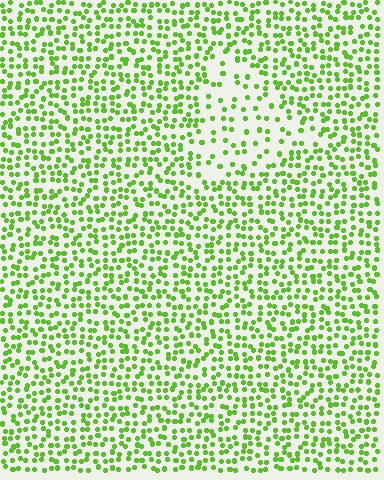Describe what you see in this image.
The image contains small lime elements arranged at two different densities. A triangle-shaped region is visible where the elements are less densely packed than the surrounding area.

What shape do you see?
I see a triangle.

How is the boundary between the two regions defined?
The boundary is defined by a change in element density (approximately 2.2x ratio). All elements are the same color, size, and shape.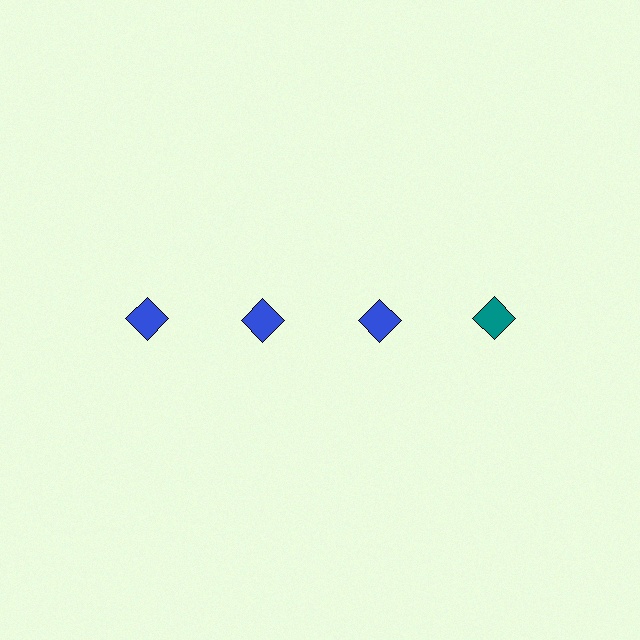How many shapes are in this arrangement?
There are 4 shapes arranged in a grid pattern.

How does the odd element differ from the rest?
It has a different color: teal instead of blue.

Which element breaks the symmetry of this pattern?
The teal diamond in the top row, second from right column breaks the symmetry. All other shapes are blue diamonds.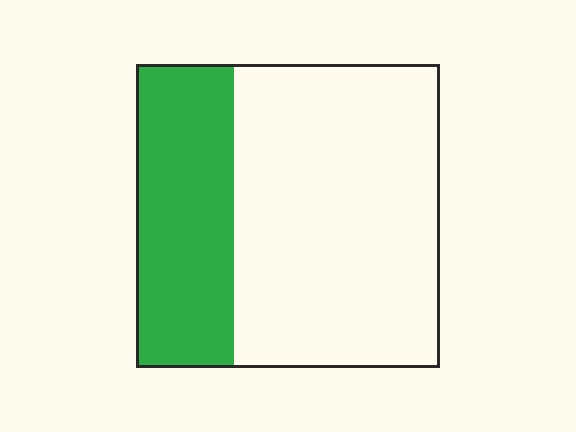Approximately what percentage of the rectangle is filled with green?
Approximately 30%.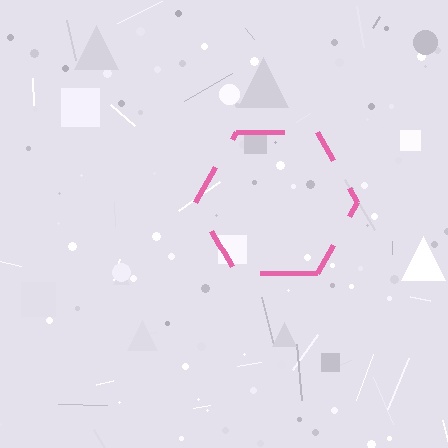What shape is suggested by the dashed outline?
The dashed outline suggests a hexagon.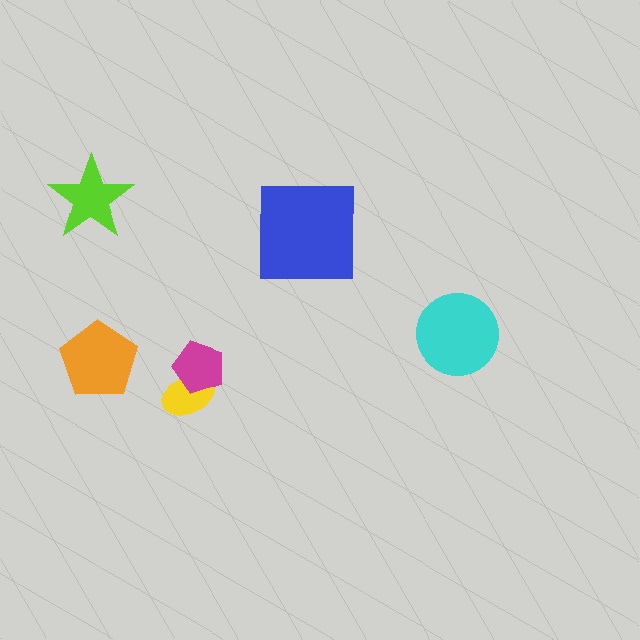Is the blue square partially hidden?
No, no other shape covers it.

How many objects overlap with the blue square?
0 objects overlap with the blue square.